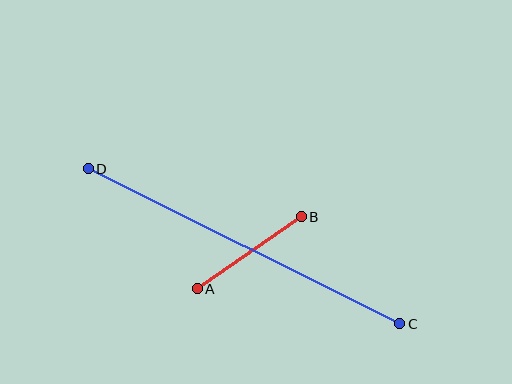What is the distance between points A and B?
The distance is approximately 126 pixels.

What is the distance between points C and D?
The distance is approximately 348 pixels.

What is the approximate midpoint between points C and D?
The midpoint is at approximately (244, 246) pixels.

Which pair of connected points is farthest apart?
Points C and D are farthest apart.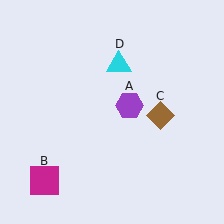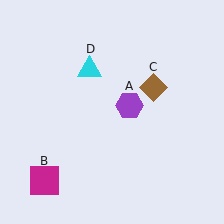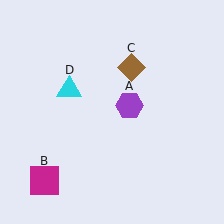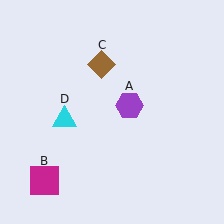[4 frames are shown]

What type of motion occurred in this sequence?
The brown diamond (object C), cyan triangle (object D) rotated counterclockwise around the center of the scene.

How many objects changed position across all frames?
2 objects changed position: brown diamond (object C), cyan triangle (object D).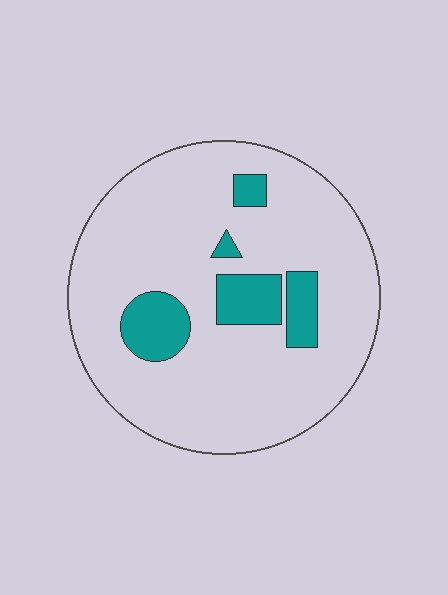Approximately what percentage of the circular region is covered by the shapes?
Approximately 15%.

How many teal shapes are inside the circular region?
5.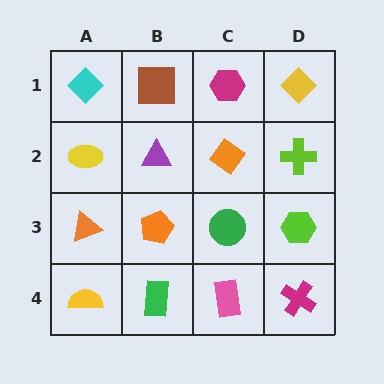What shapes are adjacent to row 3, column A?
A yellow ellipse (row 2, column A), a yellow semicircle (row 4, column A), an orange pentagon (row 3, column B).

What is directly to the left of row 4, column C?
A green rectangle.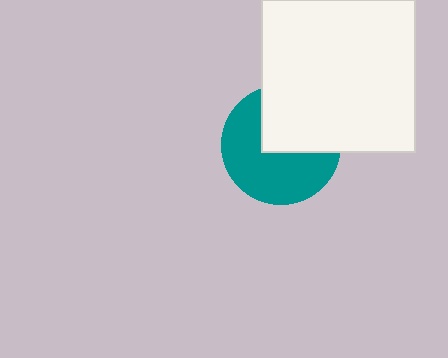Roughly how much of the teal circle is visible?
About half of it is visible (roughly 59%).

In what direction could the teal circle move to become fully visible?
The teal circle could move toward the lower-left. That would shift it out from behind the white square entirely.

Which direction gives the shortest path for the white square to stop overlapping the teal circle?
Moving toward the upper-right gives the shortest separation.